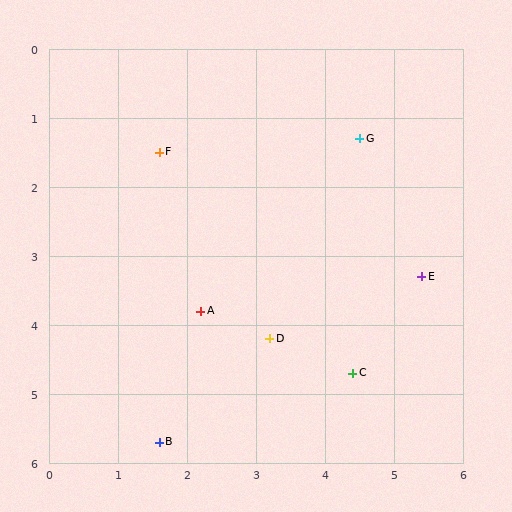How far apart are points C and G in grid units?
Points C and G are about 3.4 grid units apart.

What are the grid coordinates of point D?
Point D is at approximately (3.2, 4.2).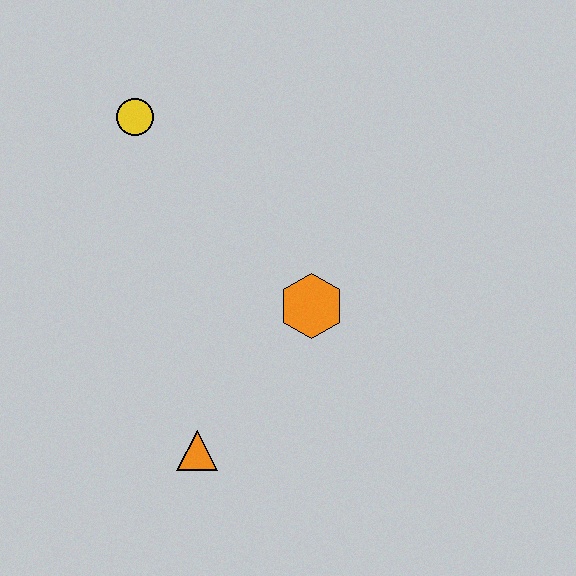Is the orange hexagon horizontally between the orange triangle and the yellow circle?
No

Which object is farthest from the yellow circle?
The orange triangle is farthest from the yellow circle.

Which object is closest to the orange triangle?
The orange hexagon is closest to the orange triangle.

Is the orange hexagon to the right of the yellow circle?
Yes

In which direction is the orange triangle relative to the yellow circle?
The orange triangle is below the yellow circle.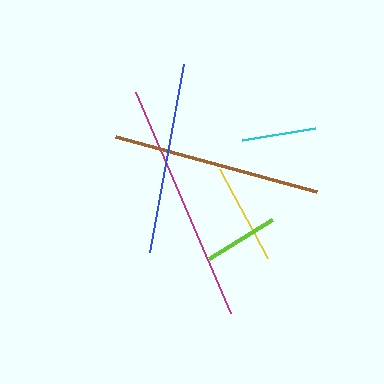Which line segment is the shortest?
The cyan line is the shortest at approximately 74 pixels.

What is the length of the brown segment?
The brown segment is approximately 209 pixels long.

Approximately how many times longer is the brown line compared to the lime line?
The brown line is approximately 2.8 times the length of the lime line.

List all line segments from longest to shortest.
From longest to shortest: magenta, brown, blue, yellow, lime, cyan.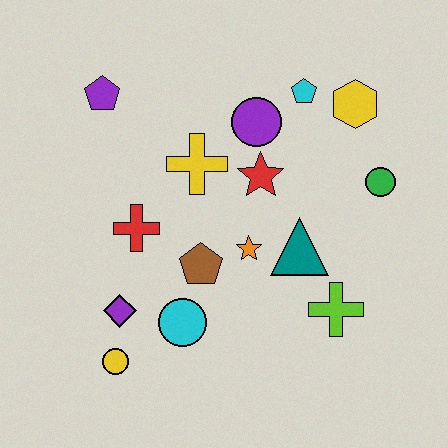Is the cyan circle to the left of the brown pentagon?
Yes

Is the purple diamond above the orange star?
No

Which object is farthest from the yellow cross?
The yellow circle is farthest from the yellow cross.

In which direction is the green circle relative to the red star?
The green circle is to the right of the red star.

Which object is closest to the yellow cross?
The red star is closest to the yellow cross.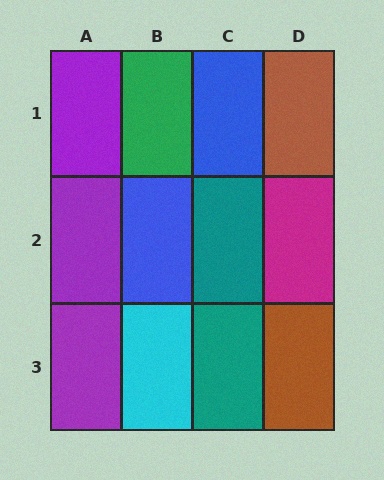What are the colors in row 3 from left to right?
Purple, cyan, teal, brown.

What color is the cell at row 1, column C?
Blue.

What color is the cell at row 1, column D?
Brown.